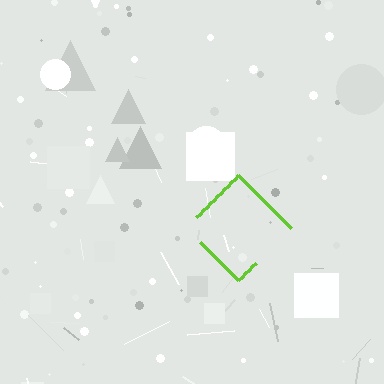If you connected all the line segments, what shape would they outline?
They would outline a diamond.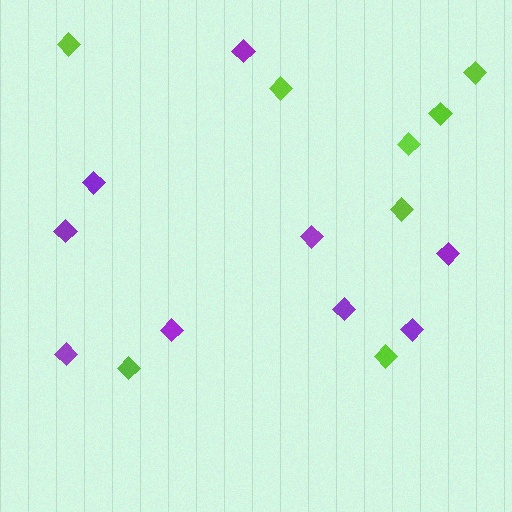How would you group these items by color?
There are 2 groups: one group of purple diamonds (9) and one group of lime diamonds (8).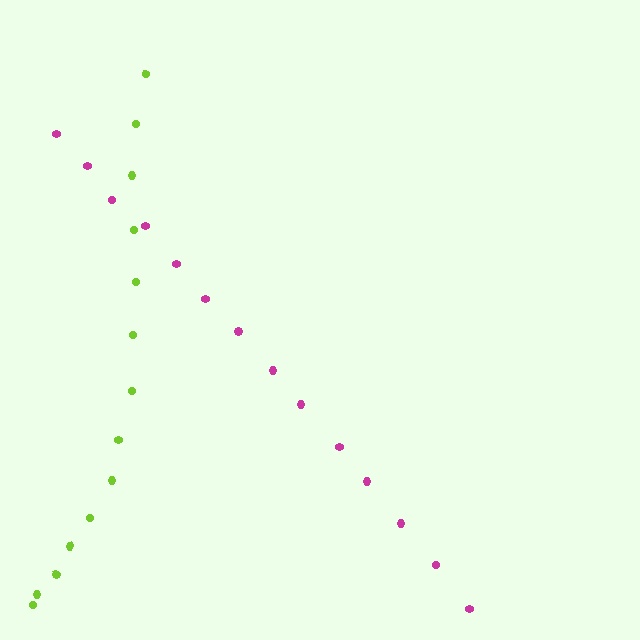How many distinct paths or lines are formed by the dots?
There are 2 distinct paths.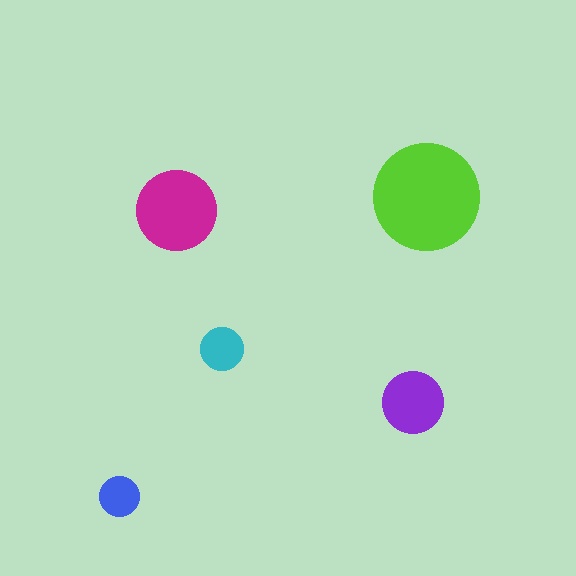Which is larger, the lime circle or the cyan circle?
The lime one.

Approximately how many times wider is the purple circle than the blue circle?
About 1.5 times wider.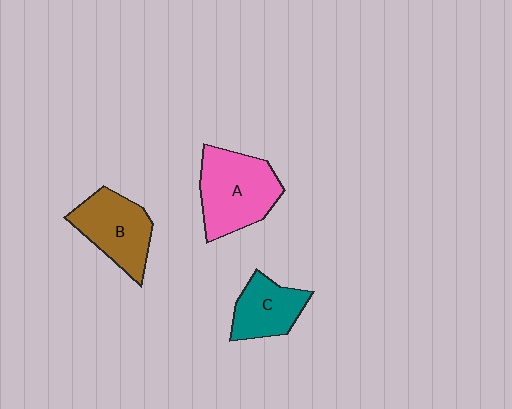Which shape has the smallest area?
Shape C (teal).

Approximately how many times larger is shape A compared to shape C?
Approximately 1.6 times.